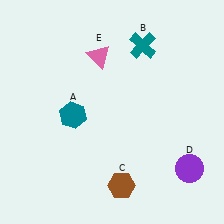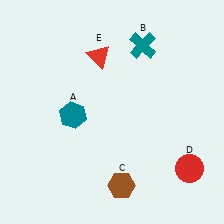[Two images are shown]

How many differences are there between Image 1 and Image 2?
There are 2 differences between the two images.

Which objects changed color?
D changed from purple to red. E changed from pink to red.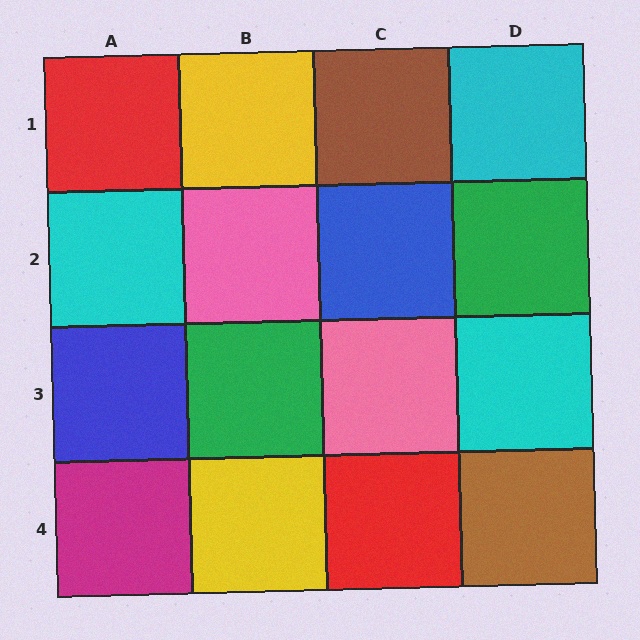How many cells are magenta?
1 cell is magenta.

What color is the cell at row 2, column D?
Green.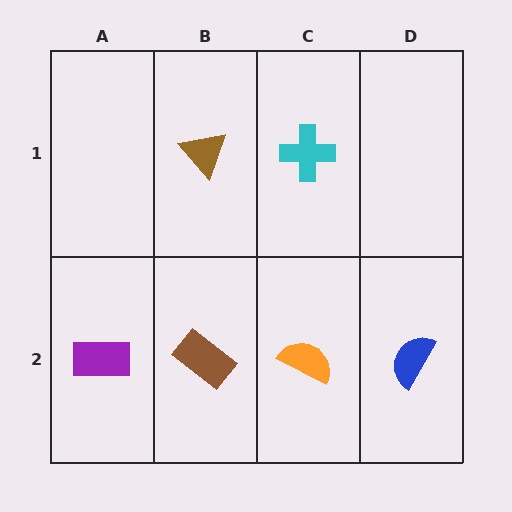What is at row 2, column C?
An orange semicircle.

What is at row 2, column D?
A blue semicircle.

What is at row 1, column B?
A brown triangle.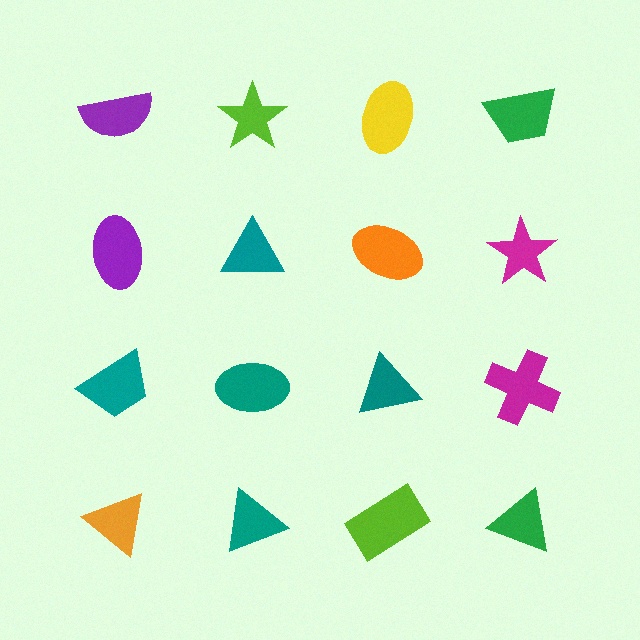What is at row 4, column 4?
A green triangle.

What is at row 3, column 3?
A teal triangle.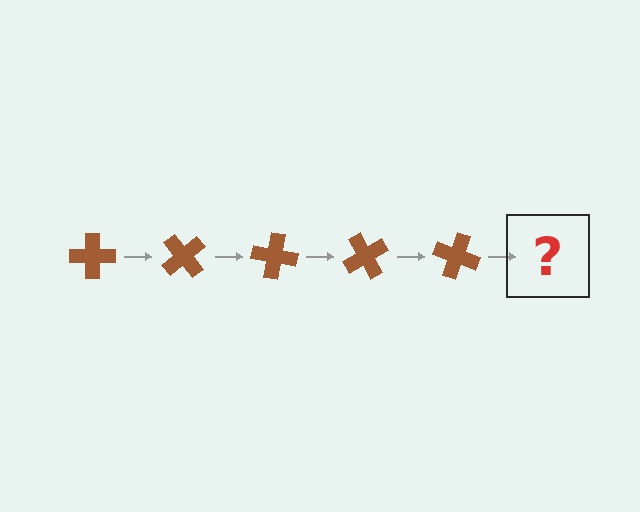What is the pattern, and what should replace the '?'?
The pattern is that the cross rotates 50 degrees each step. The '?' should be a brown cross rotated 250 degrees.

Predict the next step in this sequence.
The next step is a brown cross rotated 250 degrees.